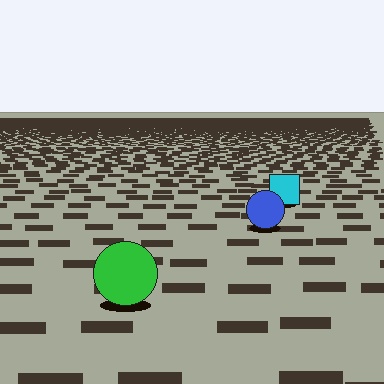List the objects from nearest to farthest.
From nearest to farthest: the green circle, the blue circle, the cyan square.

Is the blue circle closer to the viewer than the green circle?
No. The green circle is closer — you can tell from the texture gradient: the ground texture is coarser near it.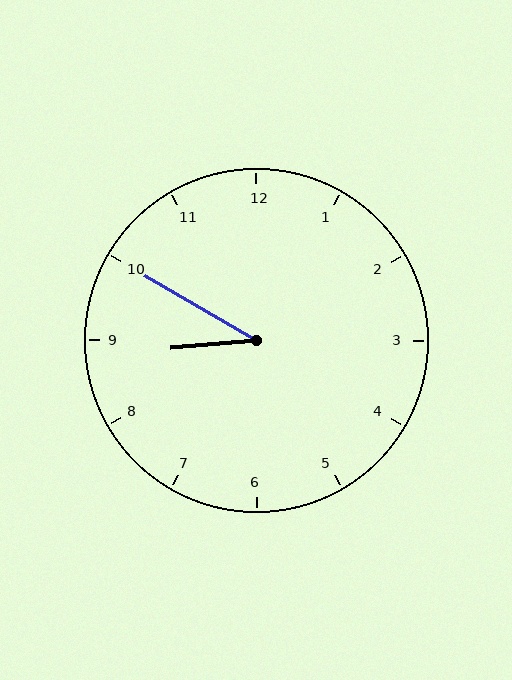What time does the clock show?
8:50.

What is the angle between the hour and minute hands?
Approximately 35 degrees.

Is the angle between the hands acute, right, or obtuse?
It is acute.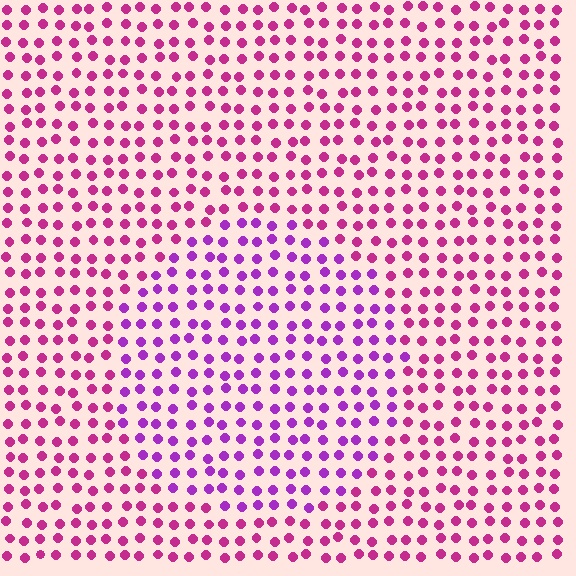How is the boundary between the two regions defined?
The boundary is defined purely by a slight shift in hue (about 33 degrees). Spacing, size, and orientation are identical on both sides.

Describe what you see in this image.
The image is filled with small magenta elements in a uniform arrangement. A circle-shaped region is visible where the elements are tinted to a slightly different hue, forming a subtle color boundary.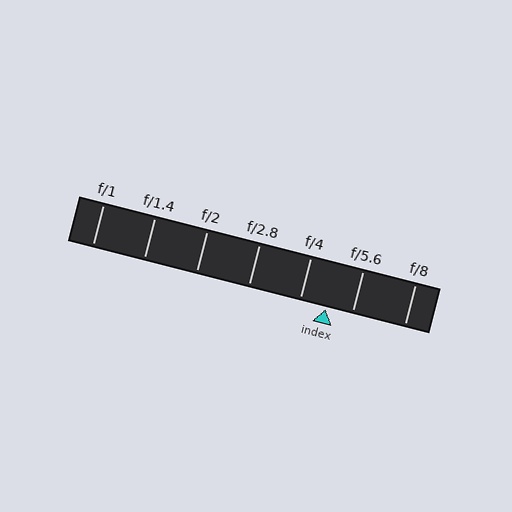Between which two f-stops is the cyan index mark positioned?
The index mark is between f/4 and f/5.6.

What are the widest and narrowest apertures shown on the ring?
The widest aperture shown is f/1 and the narrowest is f/8.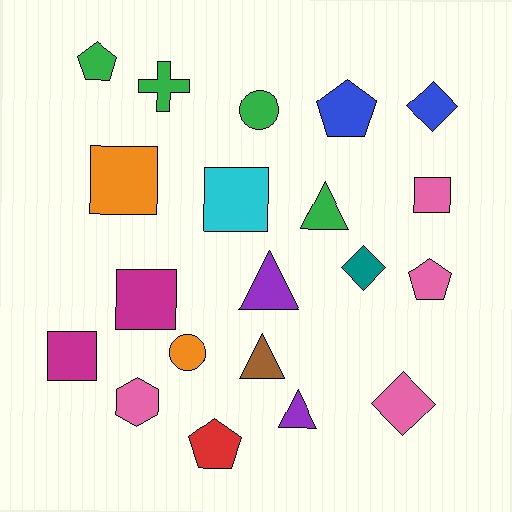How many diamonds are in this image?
There are 3 diamonds.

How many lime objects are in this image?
There are no lime objects.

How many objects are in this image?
There are 20 objects.